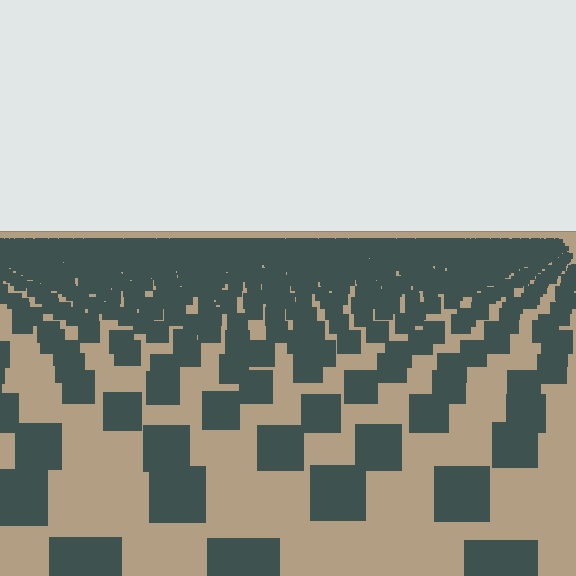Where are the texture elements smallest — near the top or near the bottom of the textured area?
Near the top.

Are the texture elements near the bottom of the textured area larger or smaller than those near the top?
Larger. Near the bottom, elements are closer to the viewer and appear at a bigger on-screen size.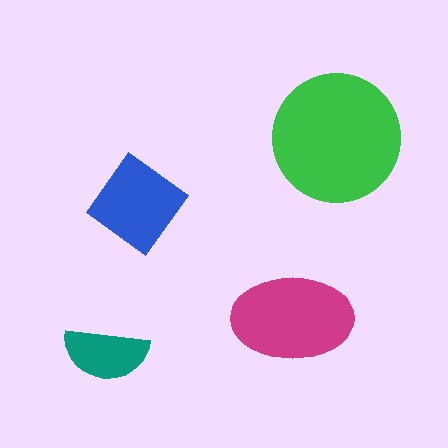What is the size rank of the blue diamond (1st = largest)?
3rd.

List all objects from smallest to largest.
The teal semicircle, the blue diamond, the magenta ellipse, the green circle.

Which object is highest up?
The green circle is topmost.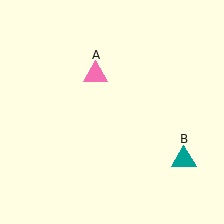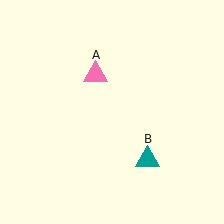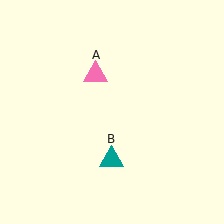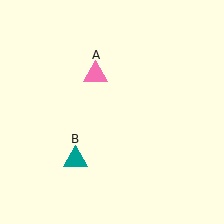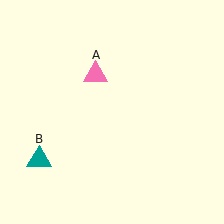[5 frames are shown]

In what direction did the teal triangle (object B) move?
The teal triangle (object B) moved left.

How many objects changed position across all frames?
1 object changed position: teal triangle (object B).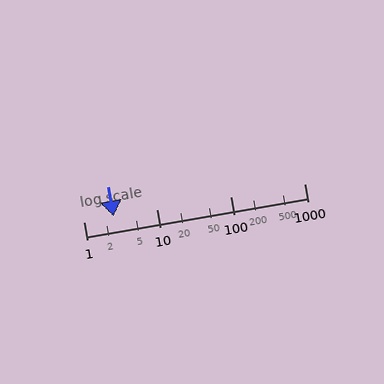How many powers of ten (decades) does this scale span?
The scale spans 3 decades, from 1 to 1000.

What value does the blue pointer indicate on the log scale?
The pointer indicates approximately 2.6.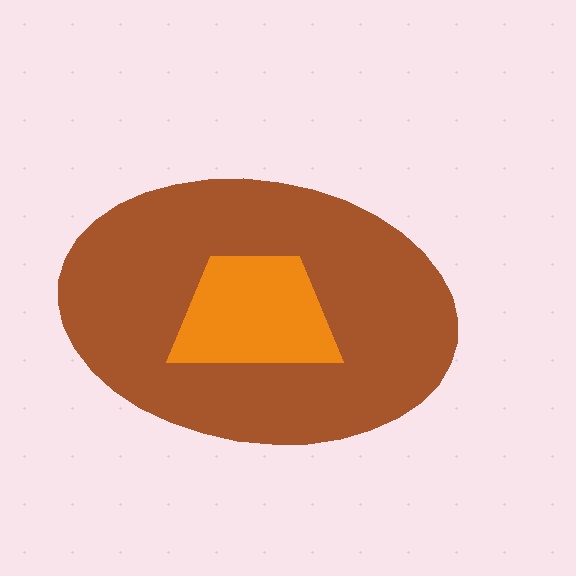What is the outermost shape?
The brown ellipse.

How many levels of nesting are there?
2.